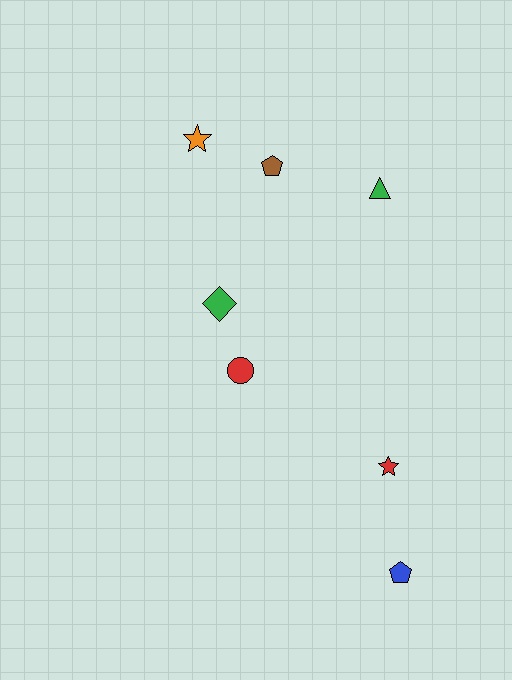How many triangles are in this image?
There is 1 triangle.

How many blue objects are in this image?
There is 1 blue object.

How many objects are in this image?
There are 7 objects.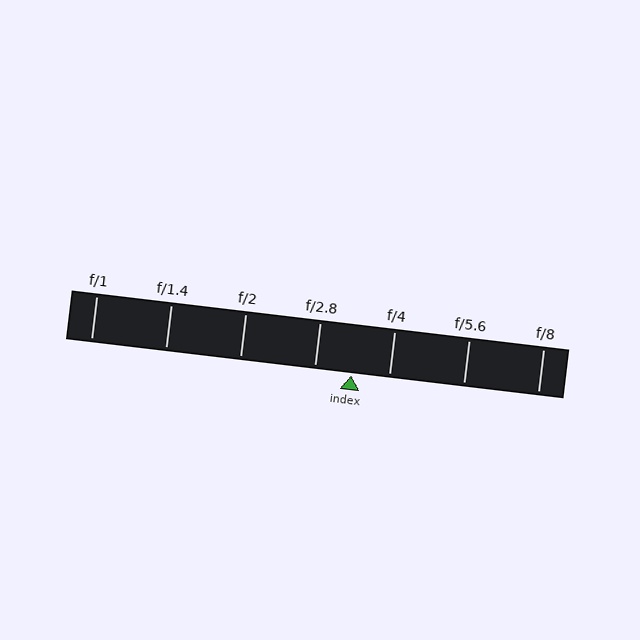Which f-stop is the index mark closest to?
The index mark is closest to f/2.8.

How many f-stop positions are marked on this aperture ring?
There are 7 f-stop positions marked.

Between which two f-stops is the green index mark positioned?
The index mark is between f/2.8 and f/4.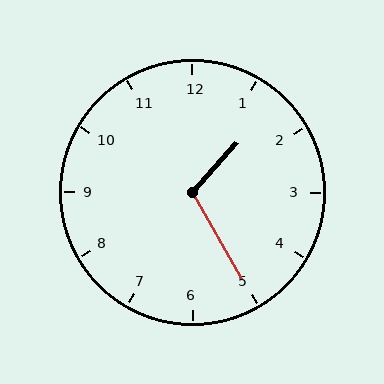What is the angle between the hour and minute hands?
Approximately 108 degrees.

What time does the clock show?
1:25.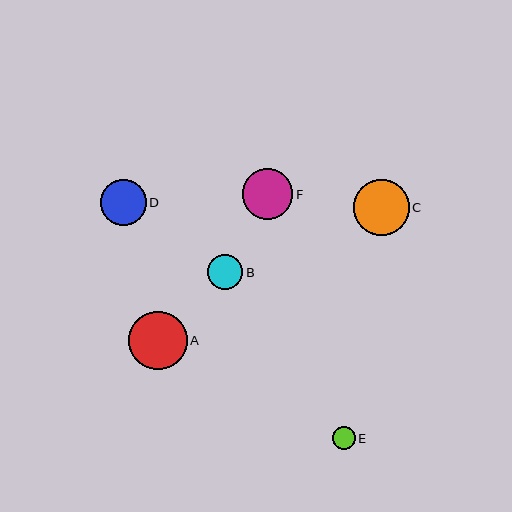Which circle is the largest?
Circle A is the largest with a size of approximately 58 pixels.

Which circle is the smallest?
Circle E is the smallest with a size of approximately 23 pixels.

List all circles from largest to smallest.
From largest to smallest: A, C, F, D, B, E.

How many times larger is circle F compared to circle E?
Circle F is approximately 2.2 times the size of circle E.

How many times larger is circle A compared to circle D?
Circle A is approximately 1.3 times the size of circle D.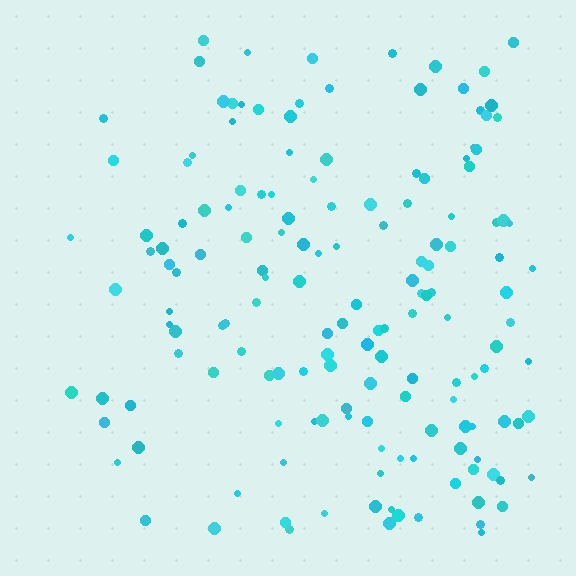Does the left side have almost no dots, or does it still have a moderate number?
Still a moderate number, just noticeably fewer than the right.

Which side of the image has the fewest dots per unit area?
The left.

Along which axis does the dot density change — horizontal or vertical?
Horizontal.